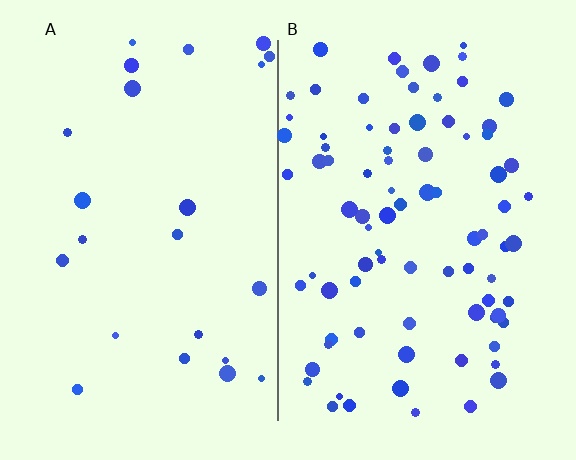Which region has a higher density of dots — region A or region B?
B (the right).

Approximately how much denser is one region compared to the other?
Approximately 3.6× — region B over region A.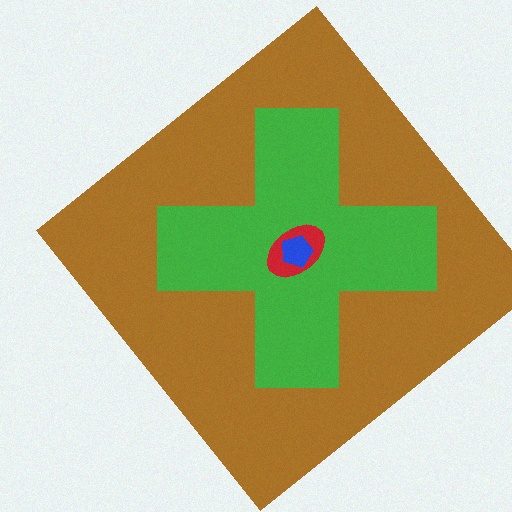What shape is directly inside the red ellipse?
The blue pentagon.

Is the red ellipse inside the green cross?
Yes.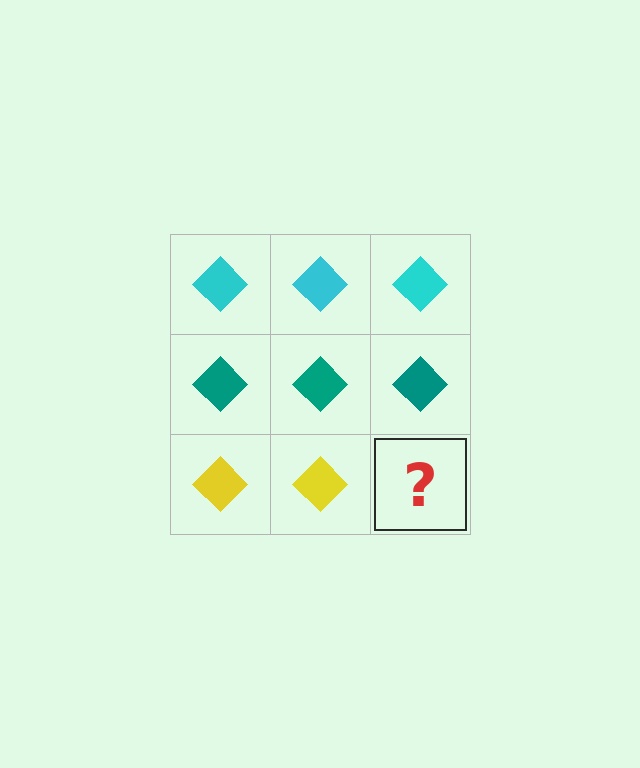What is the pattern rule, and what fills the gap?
The rule is that each row has a consistent color. The gap should be filled with a yellow diamond.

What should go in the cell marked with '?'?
The missing cell should contain a yellow diamond.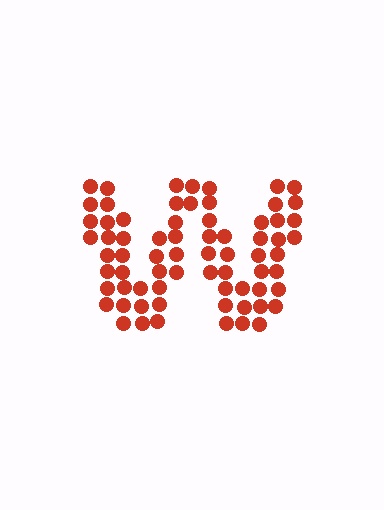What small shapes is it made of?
It is made of small circles.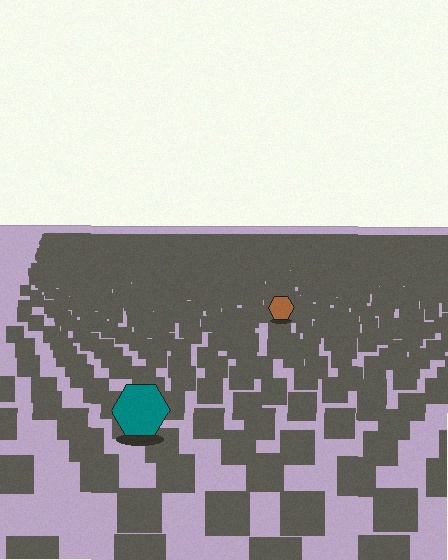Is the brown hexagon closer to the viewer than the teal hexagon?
No. The teal hexagon is closer — you can tell from the texture gradient: the ground texture is coarser near it.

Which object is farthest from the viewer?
The brown hexagon is farthest from the viewer. It appears smaller and the ground texture around it is denser.